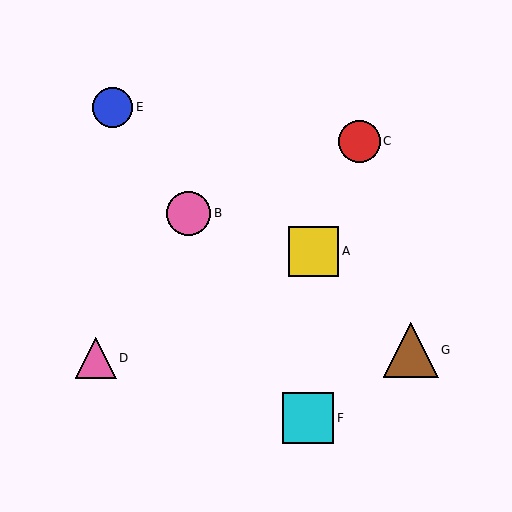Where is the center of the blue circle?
The center of the blue circle is at (113, 107).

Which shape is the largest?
The brown triangle (labeled G) is the largest.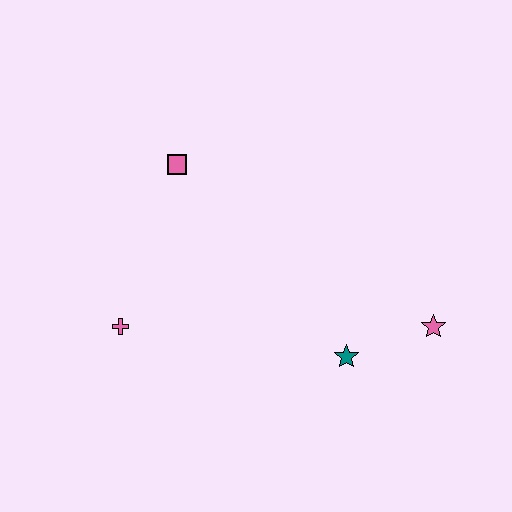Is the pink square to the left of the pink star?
Yes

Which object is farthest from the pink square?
The pink star is farthest from the pink square.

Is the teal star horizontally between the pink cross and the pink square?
No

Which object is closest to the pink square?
The pink cross is closest to the pink square.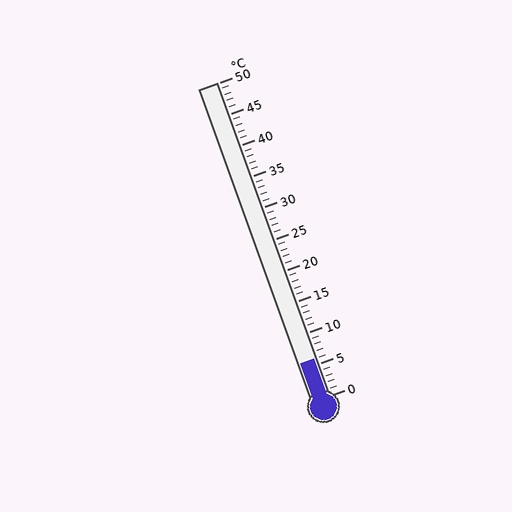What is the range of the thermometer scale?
The thermometer scale ranges from 0°C to 50°C.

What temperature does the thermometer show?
The thermometer shows approximately 6°C.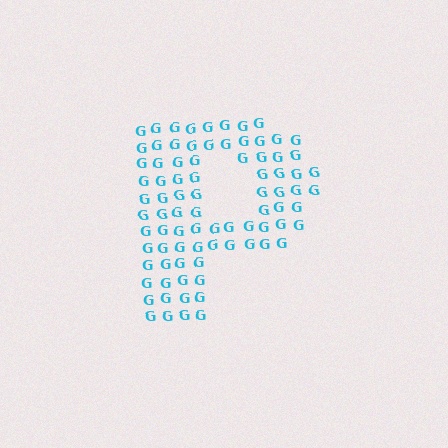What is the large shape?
The large shape is the letter P.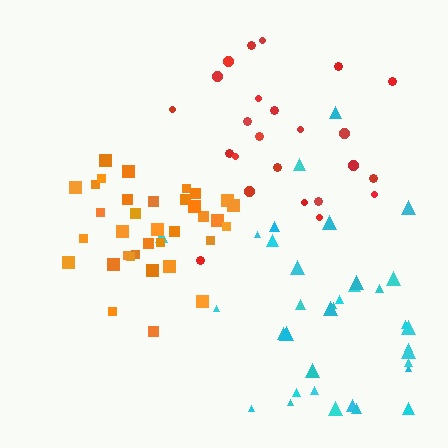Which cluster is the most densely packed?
Orange.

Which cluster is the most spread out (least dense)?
Red.